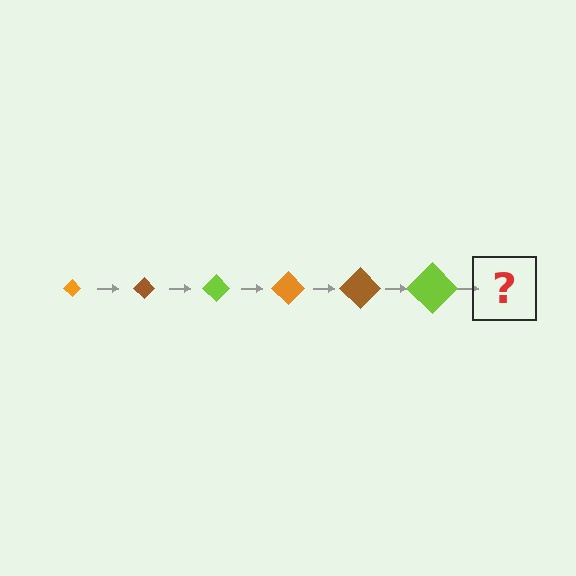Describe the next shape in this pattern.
It should be an orange diamond, larger than the previous one.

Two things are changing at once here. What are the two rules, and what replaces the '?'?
The two rules are that the diamond grows larger each step and the color cycles through orange, brown, and lime. The '?' should be an orange diamond, larger than the previous one.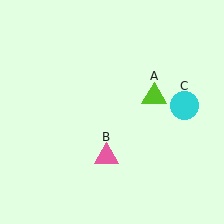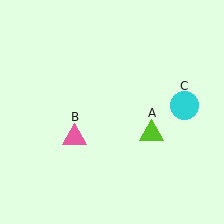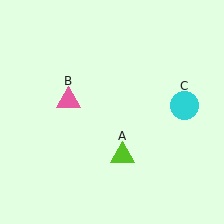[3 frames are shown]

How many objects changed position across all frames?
2 objects changed position: lime triangle (object A), pink triangle (object B).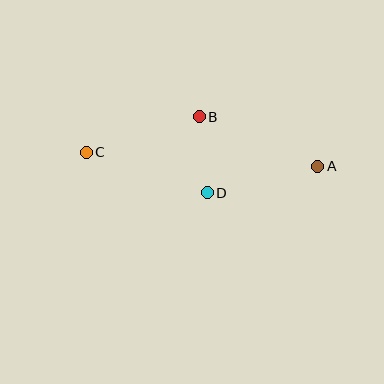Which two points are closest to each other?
Points B and D are closest to each other.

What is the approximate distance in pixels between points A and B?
The distance between A and B is approximately 128 pixels.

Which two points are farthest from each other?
Points A and C are farthest from each other.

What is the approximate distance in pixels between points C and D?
The distance between C and D is approximately 128 pixels.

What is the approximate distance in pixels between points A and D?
The distance between A and D is approximately 114 pixels.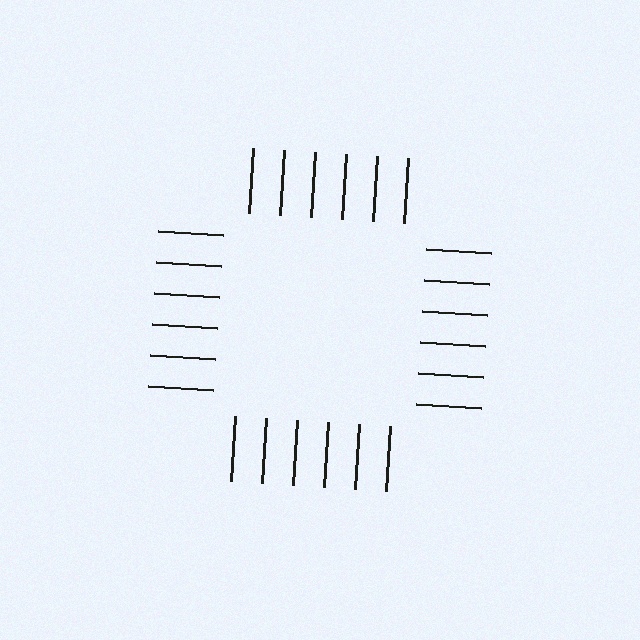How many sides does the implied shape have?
4 sides — the line-ends trace a square.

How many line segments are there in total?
24 — 6 along each of the 4 edges.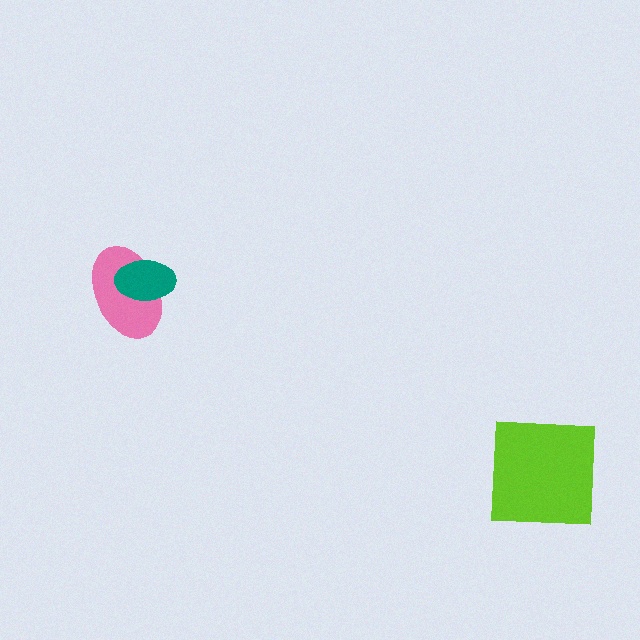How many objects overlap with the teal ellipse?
1 object overlaps with the teal ellipse.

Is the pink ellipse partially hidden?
Yes, it is partially covered by another shape.